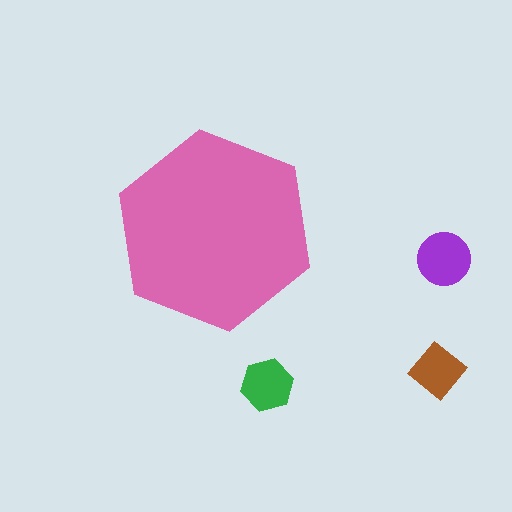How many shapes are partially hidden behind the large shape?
0 shapes are partially hidden.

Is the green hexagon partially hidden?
No, the green hexagon is fully visible.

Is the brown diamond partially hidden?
No, the brown diamond is fully visible.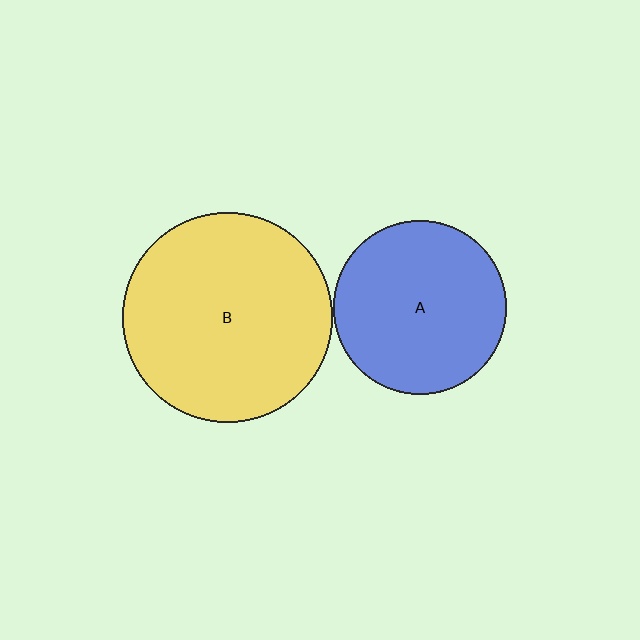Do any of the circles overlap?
No, none of the circles overlap.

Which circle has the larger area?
Circle B (yellow).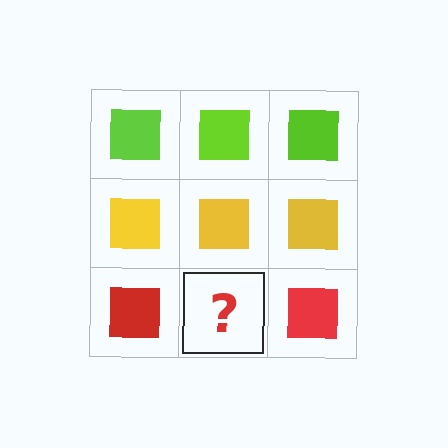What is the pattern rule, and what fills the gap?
The rule is that each row has a consistent color. The gap should be filled with a red square.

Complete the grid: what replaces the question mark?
The question mark should be replaced with a red square.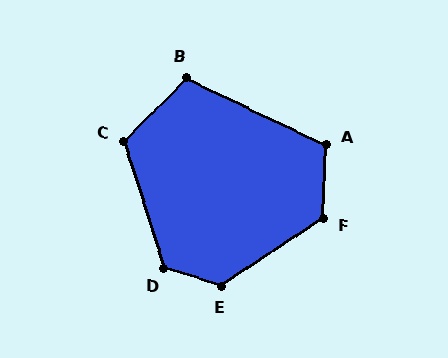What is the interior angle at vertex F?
Approximately 125 degrees (obtuse).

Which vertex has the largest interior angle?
E, at approximately 129 degrees.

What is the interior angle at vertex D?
Approximately 126 degrees (obtuse).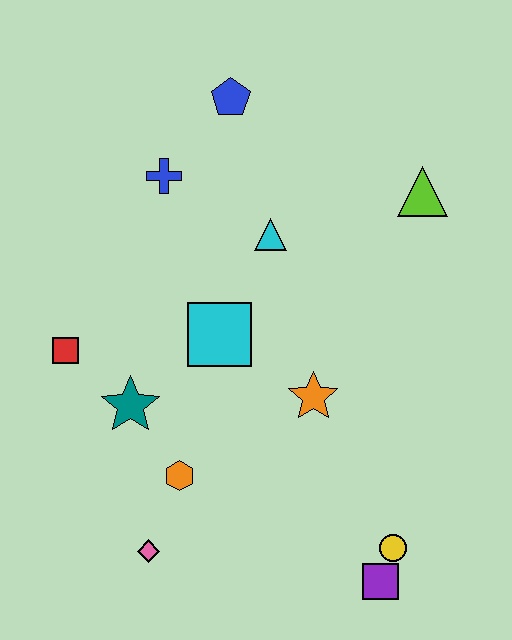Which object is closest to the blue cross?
The blue pentagon is closest to the blue cross.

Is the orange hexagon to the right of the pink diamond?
Yes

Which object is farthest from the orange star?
The blue pentagon is farthest from the orange star.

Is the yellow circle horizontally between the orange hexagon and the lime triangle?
Yes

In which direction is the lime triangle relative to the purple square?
The lime triangle is above the purple square.